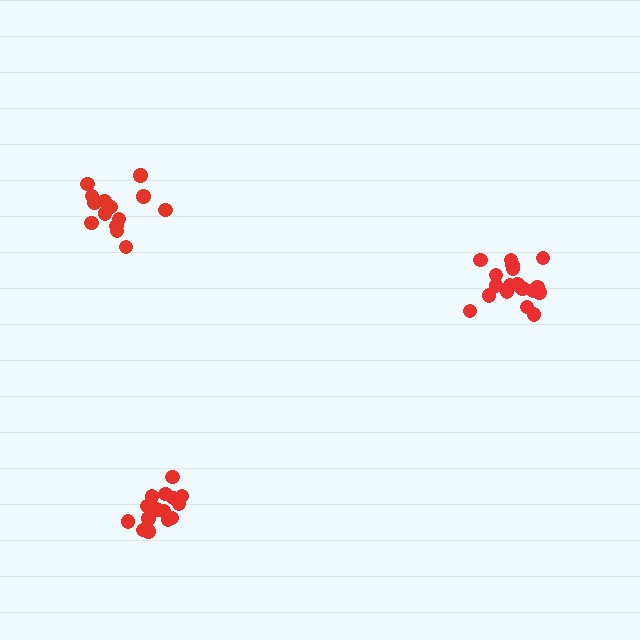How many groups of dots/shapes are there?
There are 3 groups.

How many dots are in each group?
Group 1: 14 dots, Group 2: 15 dots, Group 3: 18 dots (47 total).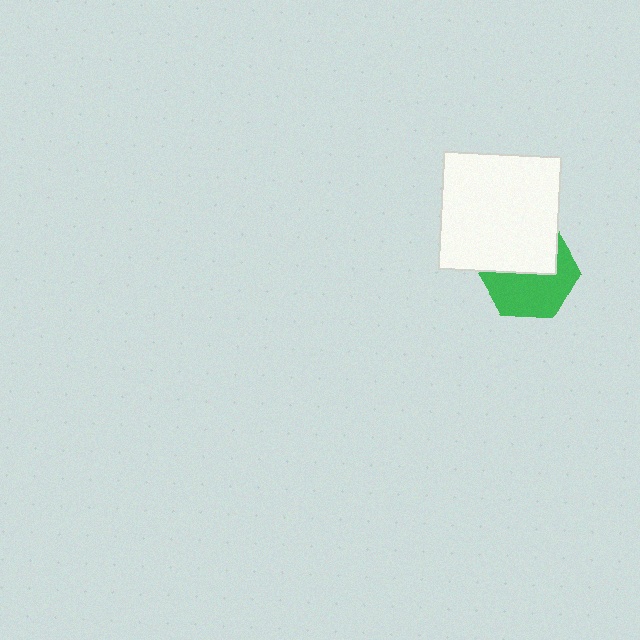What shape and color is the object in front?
The object in front is a white square.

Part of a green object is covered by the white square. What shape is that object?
It is a hexagon.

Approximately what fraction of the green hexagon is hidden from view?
Roughly 44% of the green hexagon is hidden behind the white square.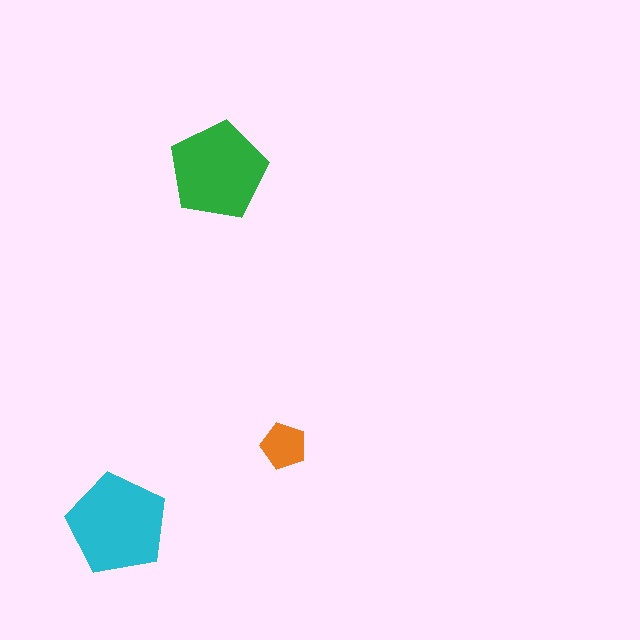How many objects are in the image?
There are 3 objects in the image.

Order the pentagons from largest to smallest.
the cyan one, the green one, the orange one.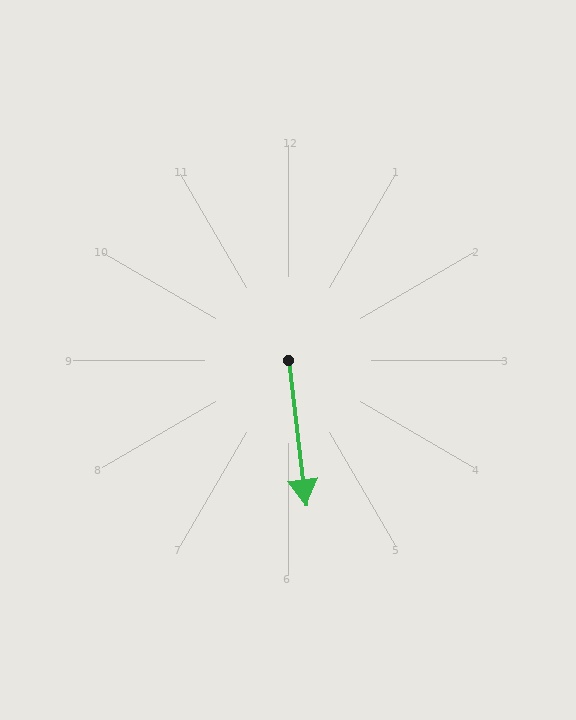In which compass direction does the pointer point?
South.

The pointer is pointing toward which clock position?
Roughly 6 o'clock.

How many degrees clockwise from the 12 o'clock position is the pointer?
Approximately 173 degrees.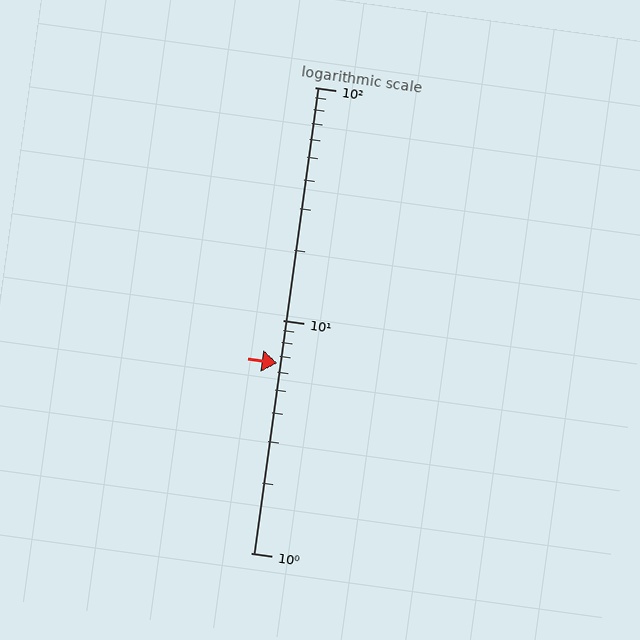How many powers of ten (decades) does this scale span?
The scale spans 2 decades, from 1 to 100.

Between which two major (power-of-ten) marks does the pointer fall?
The pointer is between 1 and 10.